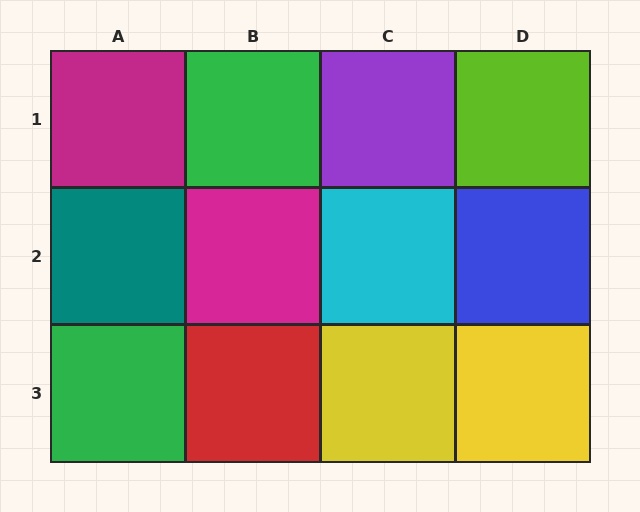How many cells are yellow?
2 cells are yellow.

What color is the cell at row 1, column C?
Purple.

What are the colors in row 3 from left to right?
Green, red, yellow, yellow.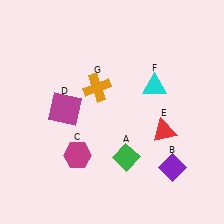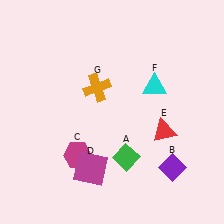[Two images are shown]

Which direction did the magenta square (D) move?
The magenta square (D) moved down.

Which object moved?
The magenta square (D) moved down.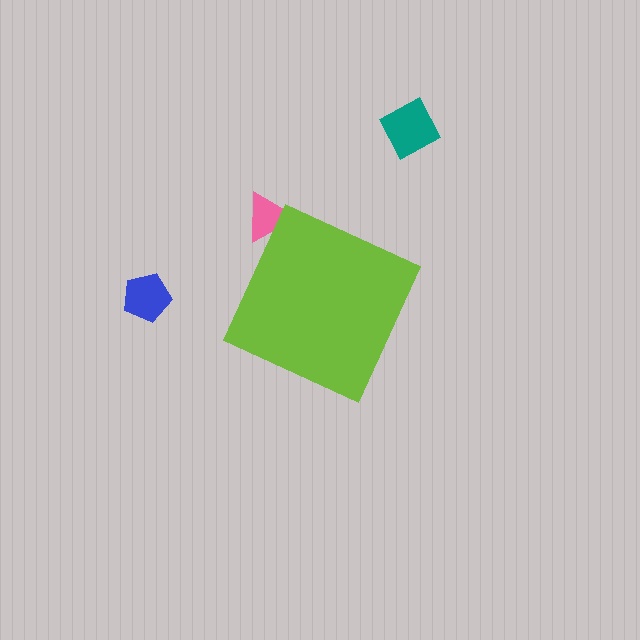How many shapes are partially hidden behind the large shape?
1 shape is partially hidden.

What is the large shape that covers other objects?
A lime diamond.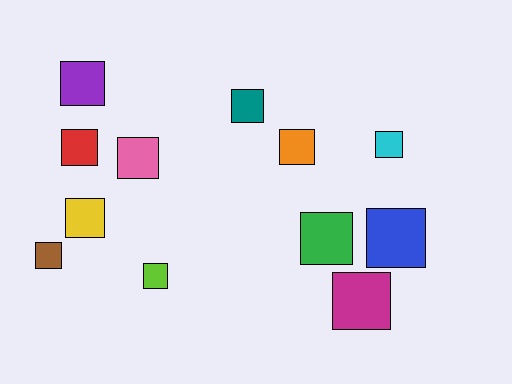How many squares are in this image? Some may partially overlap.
There are 12 squares.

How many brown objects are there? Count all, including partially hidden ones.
There is 1 brown object.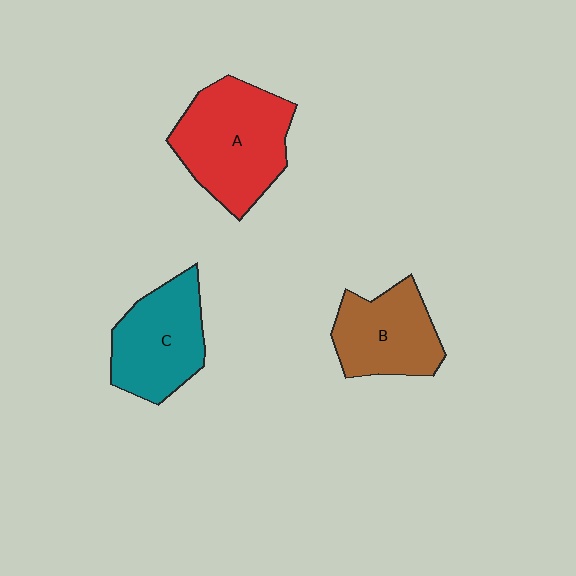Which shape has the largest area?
Shape A (red).